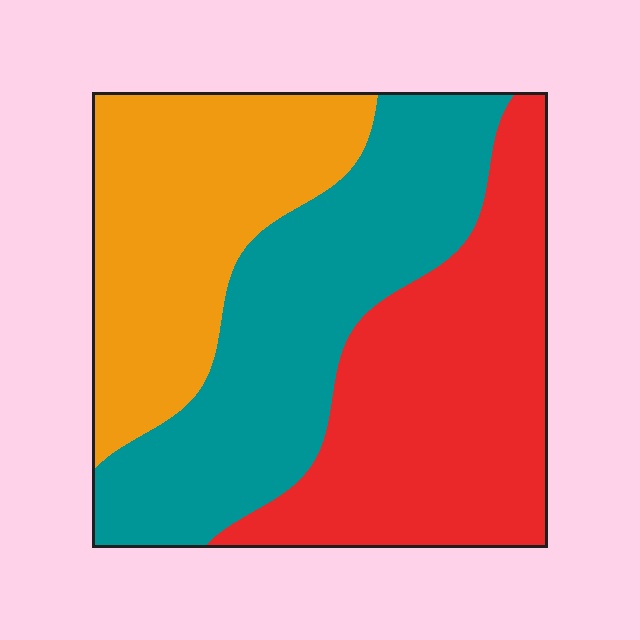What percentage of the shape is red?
Red covers 36% of the shape.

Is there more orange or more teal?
Teal.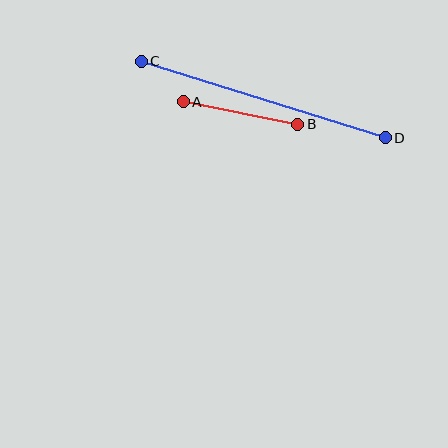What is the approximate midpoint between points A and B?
The midpoint is at approximately (241, 113) pixels.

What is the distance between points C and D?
The distance is approximately 255 pixels.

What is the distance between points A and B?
The distance is approximately 117 pixels.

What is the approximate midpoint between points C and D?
The midpoint is at approximately (263, 100) pixels.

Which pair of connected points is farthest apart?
Points C and D are farthest apart.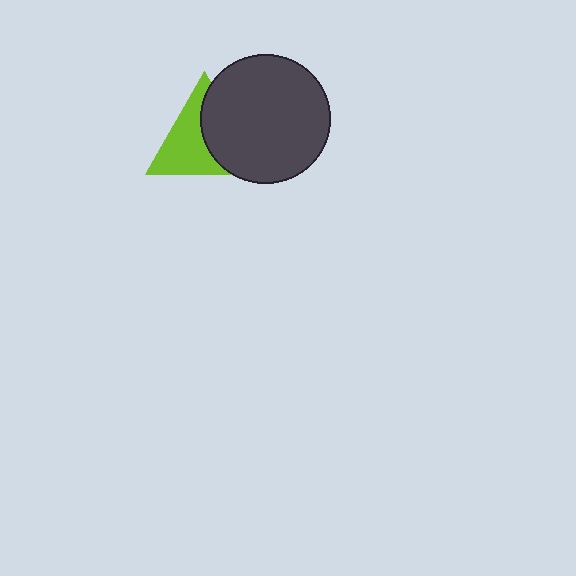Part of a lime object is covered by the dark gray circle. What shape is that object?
It is a triangle.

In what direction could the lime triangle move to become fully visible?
The lime triangle could move left. That would shift it out from behind the dark gray circle entirely.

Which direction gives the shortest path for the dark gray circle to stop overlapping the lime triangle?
Moving right gives the shortest separation.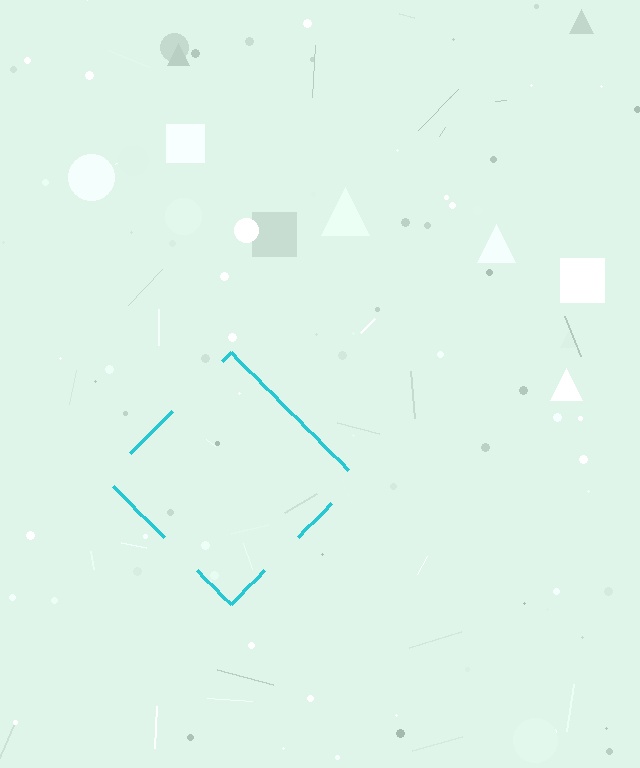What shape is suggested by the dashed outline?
The dashed outline suggests a diamond.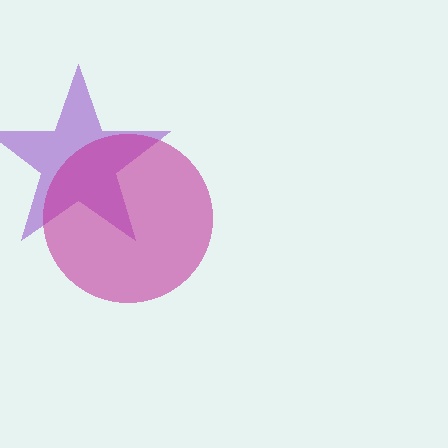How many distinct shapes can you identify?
There are 2 distinct shapes: a purple star, a magenta circle.